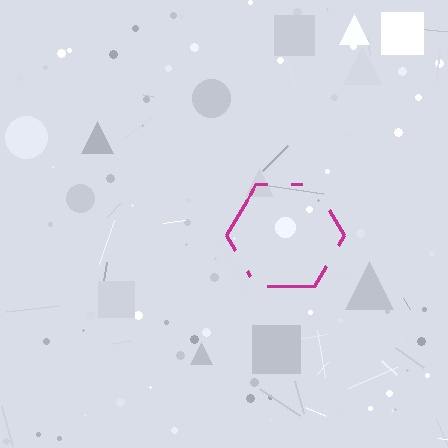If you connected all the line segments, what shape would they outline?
They would outline a hexagon.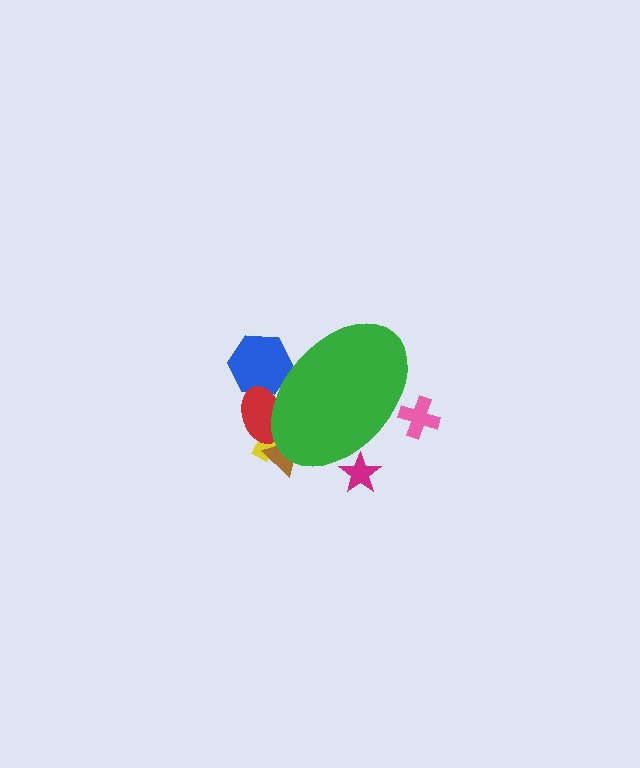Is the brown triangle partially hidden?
Yes, the brown triangle is partially hidden behind the green ellipse.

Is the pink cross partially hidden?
Yes, the pink cross is partially hidden behind the green ellipse.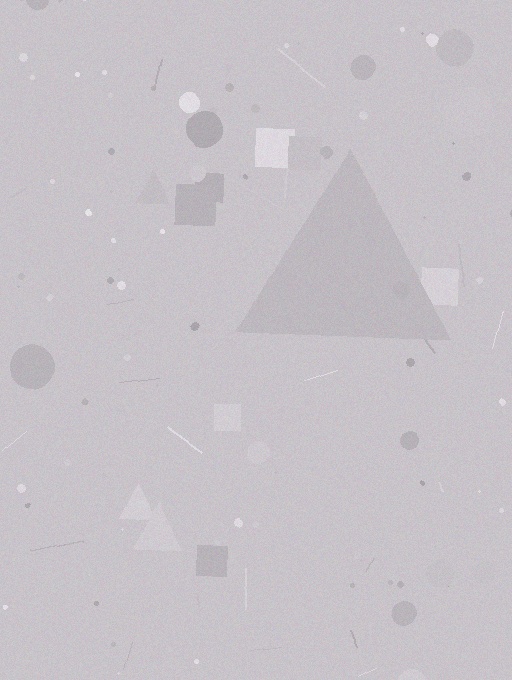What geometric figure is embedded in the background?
A triangle is embedded in the background.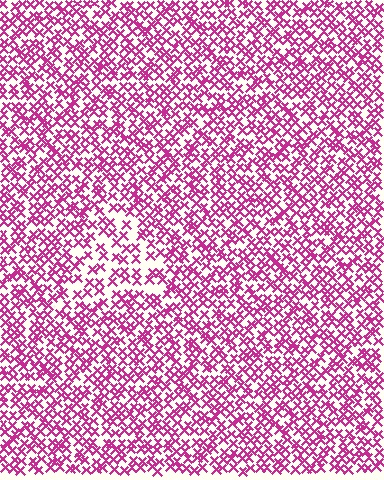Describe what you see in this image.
The image contains small magenta elements arranged at two different densities. A triangle-shaped region is visible where the elements are less densely packed than the surrounding area.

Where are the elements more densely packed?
The elements are more densely packed outside the triangle boundary.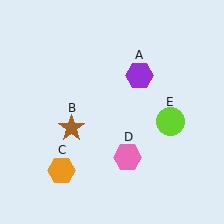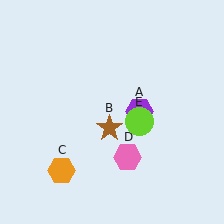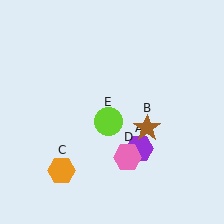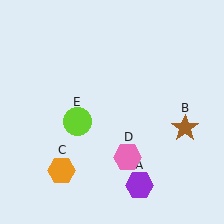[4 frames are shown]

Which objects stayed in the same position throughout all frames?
Orange hexagon (object C) and pink hexagon (object D) remained stationary.